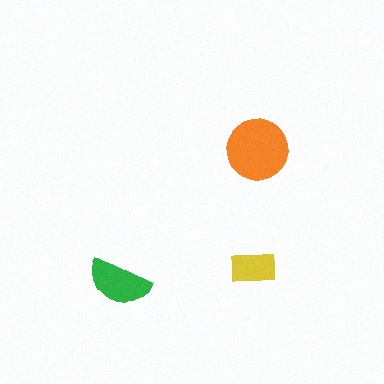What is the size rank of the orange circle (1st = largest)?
1st.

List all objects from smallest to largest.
The yellow rectangle, the green semicircle, the orange circle.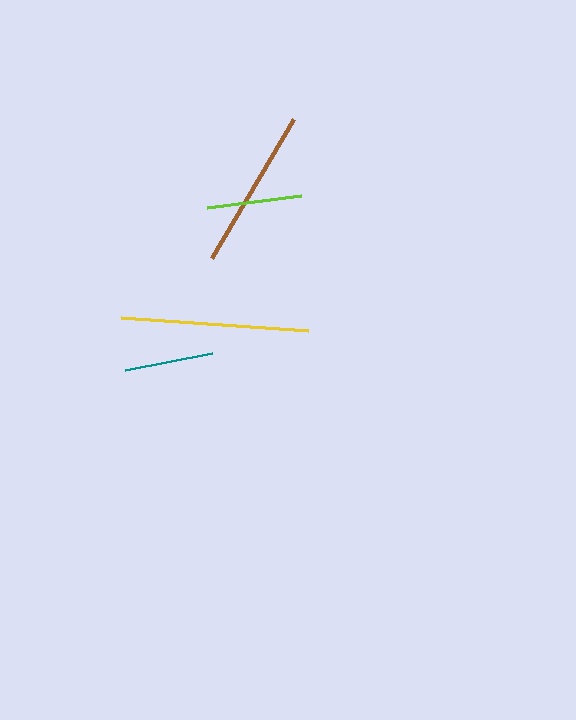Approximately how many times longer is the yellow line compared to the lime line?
The yellow line is approximately 2.0 times the length of the lime line.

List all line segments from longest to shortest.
From longest to shortest: yellow, brown, lime, teal.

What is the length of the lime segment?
The lime segment is approximately 95 pixels long.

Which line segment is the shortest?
The teal line is the shortest at approximately 89 pixels.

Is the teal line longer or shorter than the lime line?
The lime line is longer than the teal line.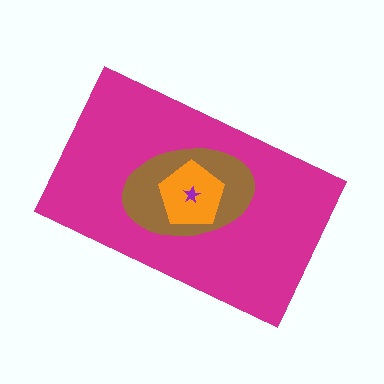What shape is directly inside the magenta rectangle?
The brown ellipse.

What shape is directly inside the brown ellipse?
The orange pentagon.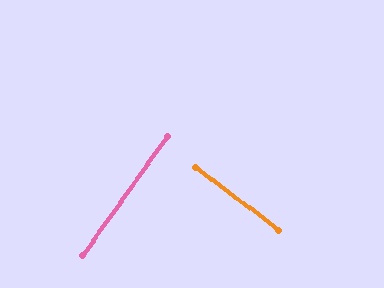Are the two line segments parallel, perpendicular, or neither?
Perpendicular — they meet at approximately 89°.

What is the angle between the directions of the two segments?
Approximately 89 degrees.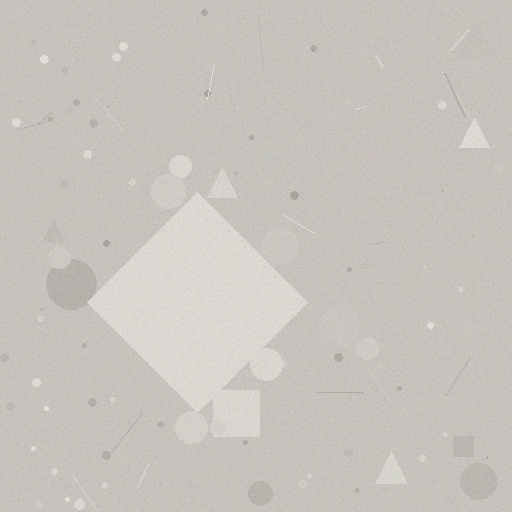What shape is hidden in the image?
A diamond is hidden in the image.